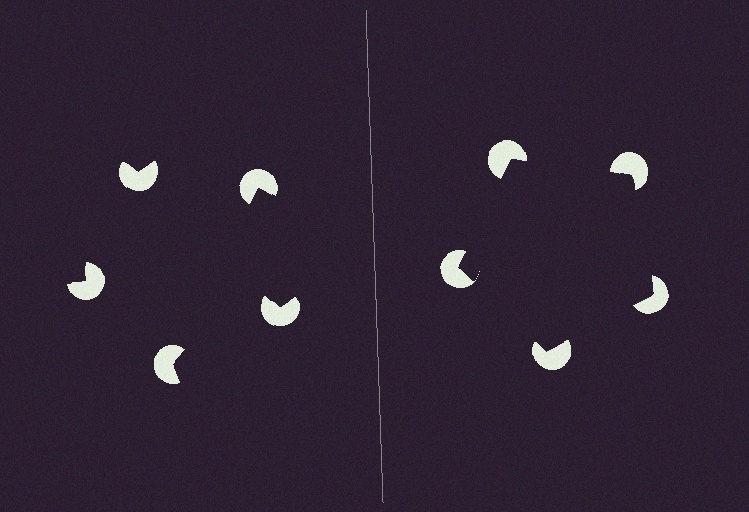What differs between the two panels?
The pac-man discs are positioned identically on both sides; only the wedge orientations differ. On the right they align to a pentagon; on the left they are misaligned.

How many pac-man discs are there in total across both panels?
10 — 5 on each side.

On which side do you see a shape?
An illusory pentagon appears on the right side. On the left side the wedge cuts are rotated, so no coherent shape forms.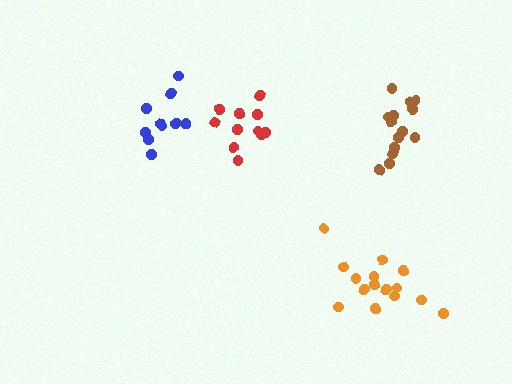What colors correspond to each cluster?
The clusters are colored: blue, red, orange, brown.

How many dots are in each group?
Group 1: 10 dots, Group 2: 11 dots, Group 3: 15 dots, Group 4: 14 dots (50 total).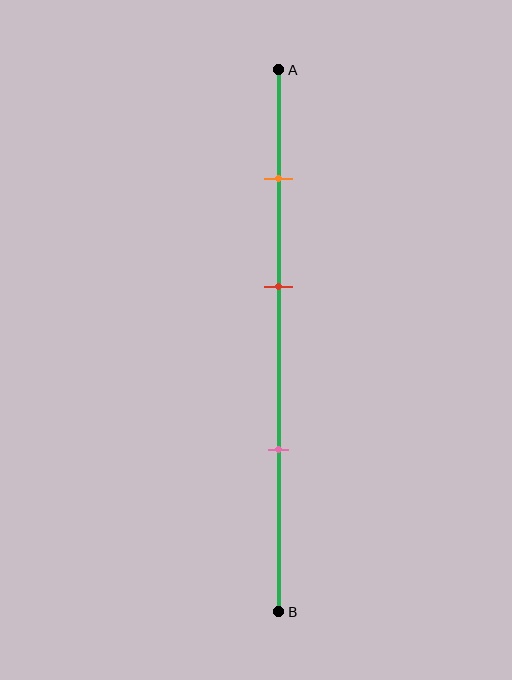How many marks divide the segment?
There are 3 marks dividing the segment.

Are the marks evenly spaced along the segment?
Yes, the marks are approximately evenly spaced.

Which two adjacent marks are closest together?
The orange and red marks are the closest adjacent pair.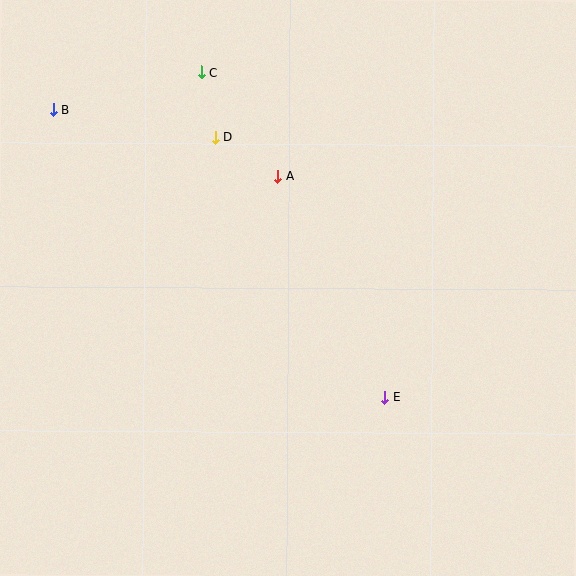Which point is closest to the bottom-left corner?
Point E is closest to the bottom-left corner.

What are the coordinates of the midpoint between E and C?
The midpoint between E and C is at (293, 234).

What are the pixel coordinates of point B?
Point B is at (54, 109).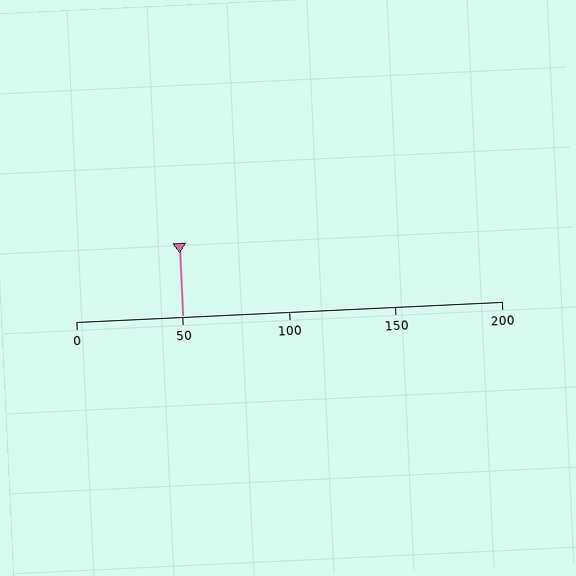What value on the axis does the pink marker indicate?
The marker indicates approximately 50.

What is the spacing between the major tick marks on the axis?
The major ticks are spaced 50 apart.